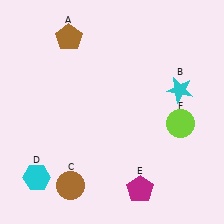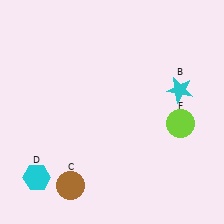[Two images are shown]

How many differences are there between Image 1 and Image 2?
There are 2 differences between the two images.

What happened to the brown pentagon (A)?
The brown pentagon (A) was removed in Image 2. It was in the top-left area of Image 1.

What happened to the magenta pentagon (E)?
The magenta pentagon (E) was removed in Image 2. It was in the bottom-right area of Image 1.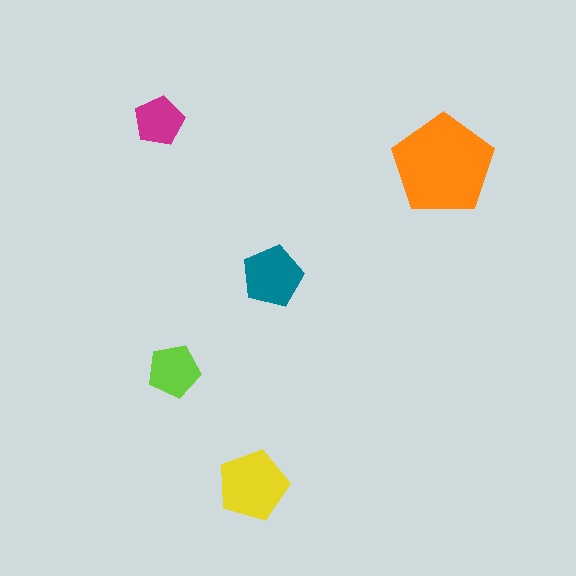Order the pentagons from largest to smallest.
the orange one, the yellow one, the teal one, the lime one, the magenta one.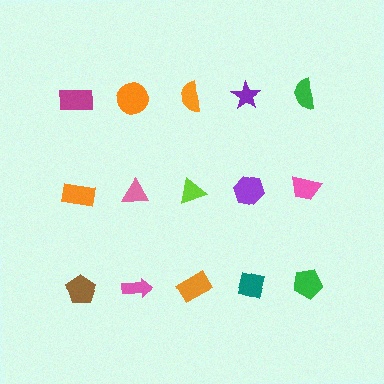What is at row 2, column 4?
A purple hexagon.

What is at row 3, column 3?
An orange rectangle.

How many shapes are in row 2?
5 shapes.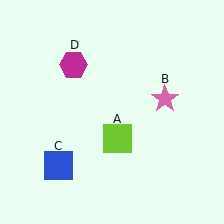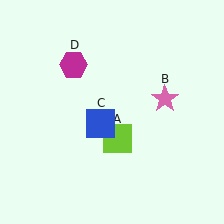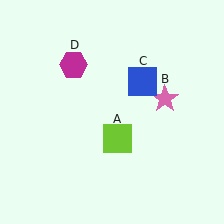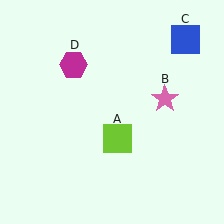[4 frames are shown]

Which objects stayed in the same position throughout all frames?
Lime square (object A) and pink star (object B) and magenta hexagon (object D) remained stationary.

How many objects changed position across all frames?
1 object changed position: blue square (object C).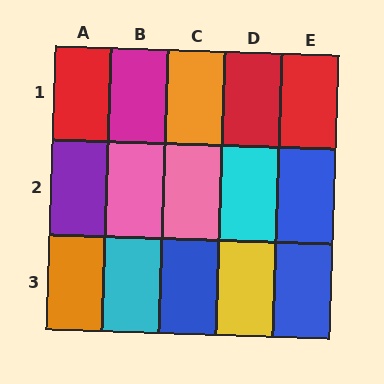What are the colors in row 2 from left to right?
Purple, pink, pink, cyan, blue.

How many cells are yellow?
1 cell is yellow.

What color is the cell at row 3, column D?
Yellow.